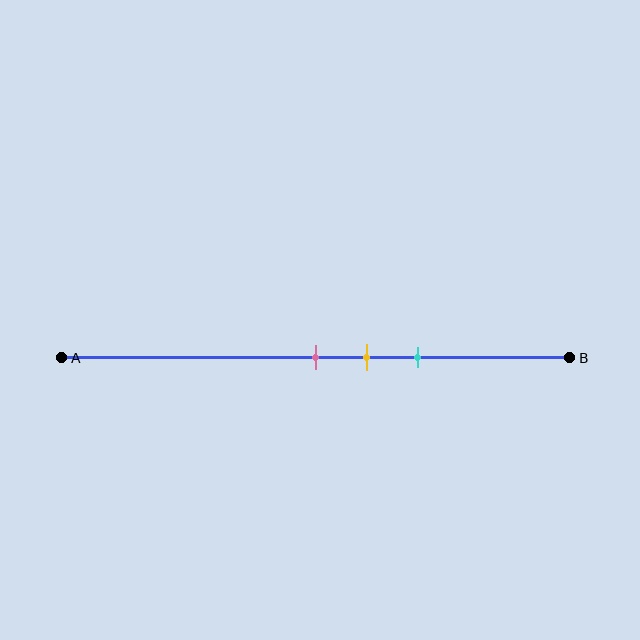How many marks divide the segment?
There are 3 marks dividing the segment.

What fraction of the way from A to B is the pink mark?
The pink mark is approximately 50% (0.5) of the way from A to B.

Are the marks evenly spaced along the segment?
Yes, the marks are approximately evenly spaced.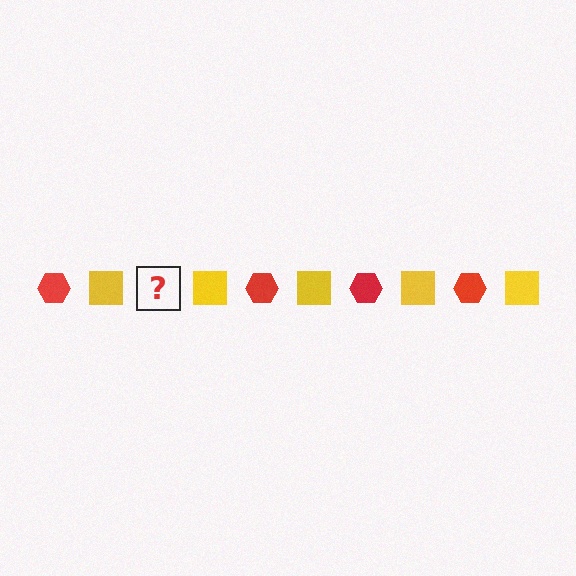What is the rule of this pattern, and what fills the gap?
The rule is that the pattern alternates between red hexagon and yellow square. The gap should be filled with a red hexagon.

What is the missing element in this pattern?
The missing element is a red hexagon.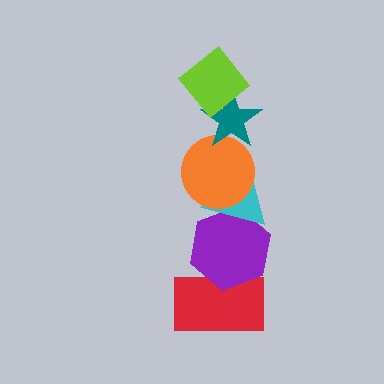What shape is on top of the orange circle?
The teal star is on top of the orange circle.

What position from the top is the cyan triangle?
The cyan triangle is 4th from the top.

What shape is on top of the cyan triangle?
The orange circle is on top of the cyan triangle.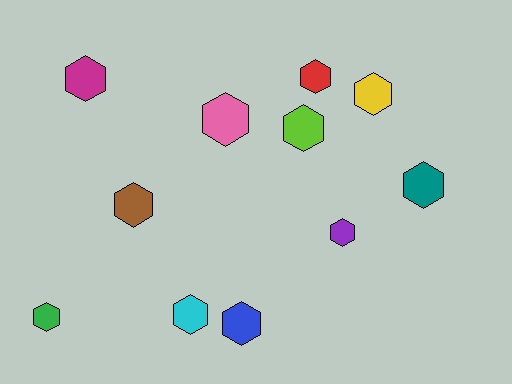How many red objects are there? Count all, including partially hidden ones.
There is 1 red object.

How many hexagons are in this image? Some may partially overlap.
There are 11 hexagons.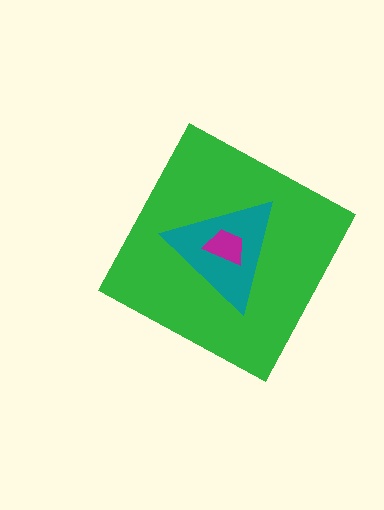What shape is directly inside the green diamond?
The teal triangle.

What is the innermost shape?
The magenta trapezoid.